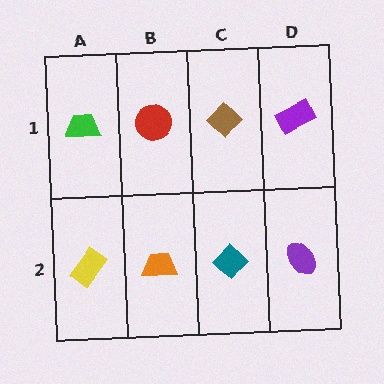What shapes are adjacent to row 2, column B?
A red circle (row 1, column B), a yellow rectangle (row 2, column A), a teal diamond (row 2, column C).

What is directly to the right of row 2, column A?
An orange trapezoid.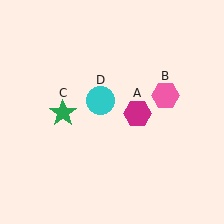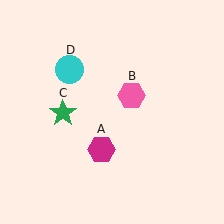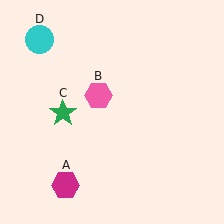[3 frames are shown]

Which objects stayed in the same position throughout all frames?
Green star (object C) remained stationary.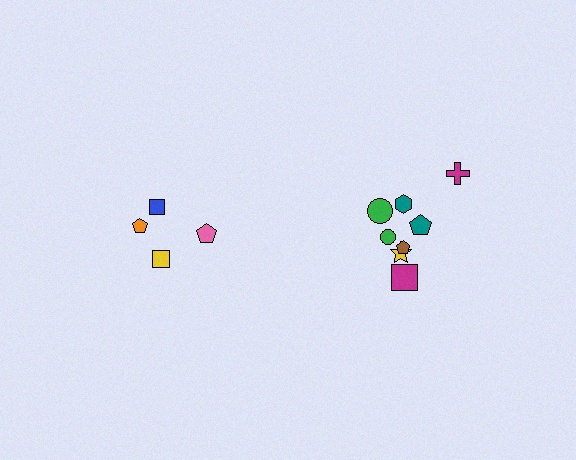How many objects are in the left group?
There are 4 objects.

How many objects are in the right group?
There are 8 objects.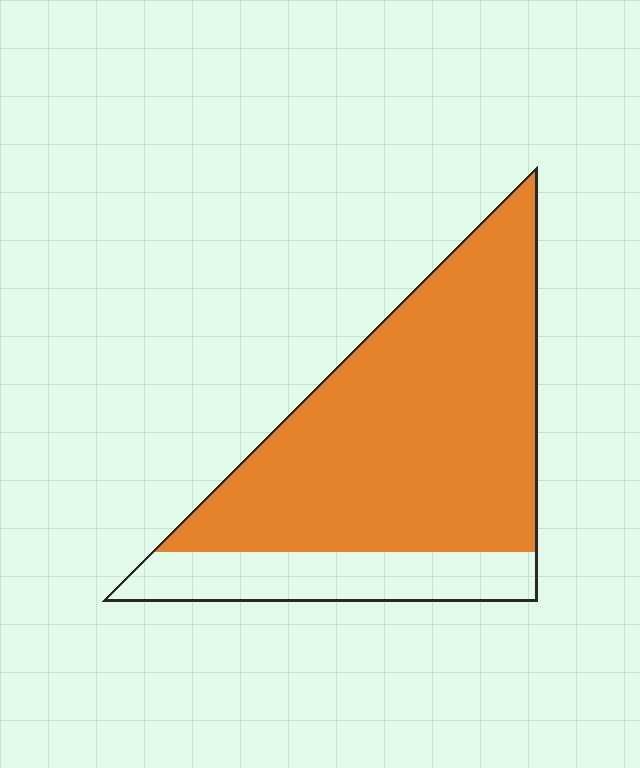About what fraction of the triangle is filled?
About four fifths (4/5).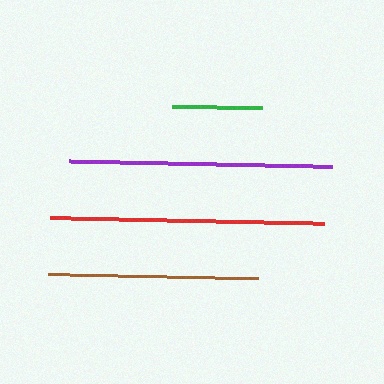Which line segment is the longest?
The red line is the longest at approximately 273 pixels.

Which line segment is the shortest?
The green line is the shortest at approximately 90 pixels.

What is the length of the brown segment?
The brown segment is approximately 211 pixels long.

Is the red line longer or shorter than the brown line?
The red line is longer than the brown line.